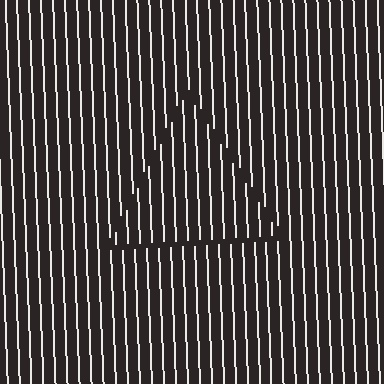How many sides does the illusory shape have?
3 sides — the line-ends trace a triangle.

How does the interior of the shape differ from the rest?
The interior of the shape contains the same grating, shifted by half a period — the contour is defined by the phase discontinuity where line-ends from the inner and outer gratings abut.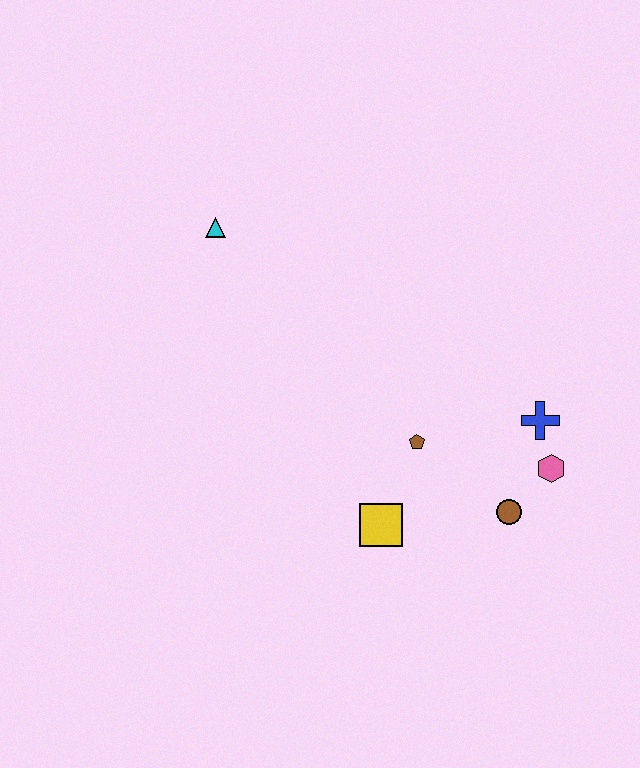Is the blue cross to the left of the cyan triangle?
No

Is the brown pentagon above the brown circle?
Yes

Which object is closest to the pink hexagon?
The blue cross is closest to the pink hexagon.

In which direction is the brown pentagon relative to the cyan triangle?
The brown pentagon is below the cyan triangle.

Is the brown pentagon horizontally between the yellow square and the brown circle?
Yes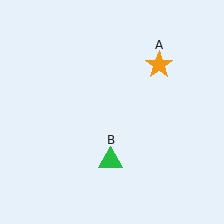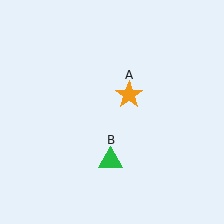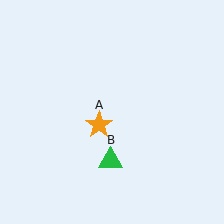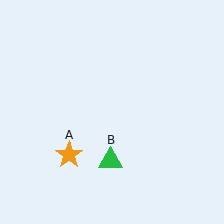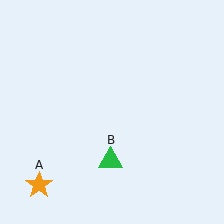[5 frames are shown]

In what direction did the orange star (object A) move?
The orange star (object A) moved down and to the left.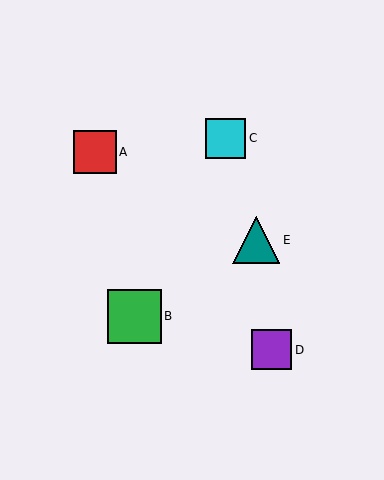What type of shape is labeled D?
Shape D is a purple square.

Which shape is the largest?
The green square (labeled B) is the largest.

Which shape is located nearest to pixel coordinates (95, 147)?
The red square (labeled A) at (95, 152) is nearest to that location.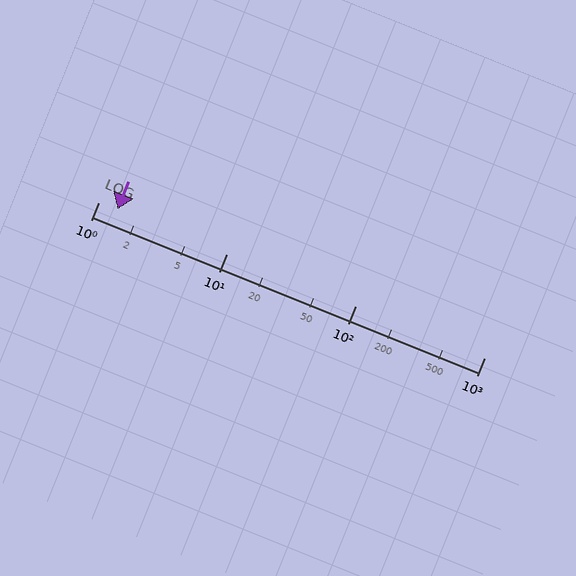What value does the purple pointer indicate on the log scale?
The pointer indicates approximately 1.4.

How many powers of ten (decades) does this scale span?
The scale spans 3 decades, from 1 to 1000.